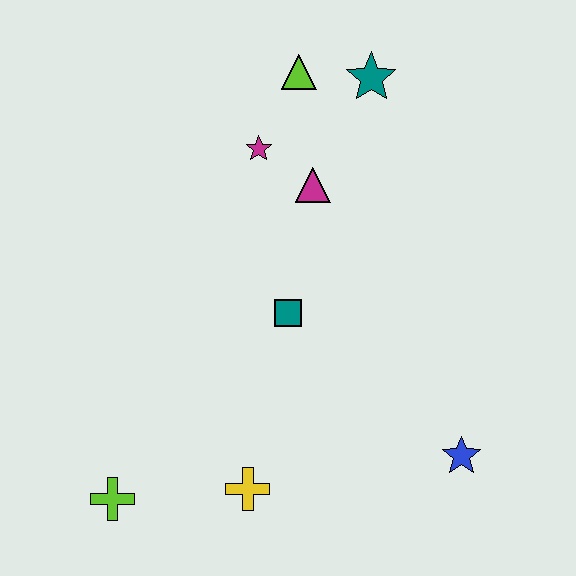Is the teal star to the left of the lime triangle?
No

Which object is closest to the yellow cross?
The lime cross is closest to the yellow cross.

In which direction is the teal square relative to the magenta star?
The teal square is below the magenta star.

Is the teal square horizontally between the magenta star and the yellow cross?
No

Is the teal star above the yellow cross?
Yes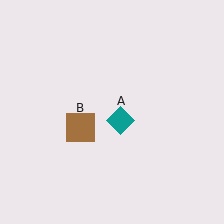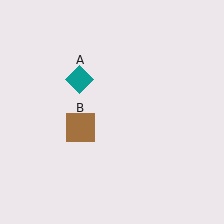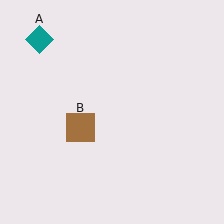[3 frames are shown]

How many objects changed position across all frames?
1 object changed position: teal diamond (object A).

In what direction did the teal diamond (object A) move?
The teal diamond (object A) moved up and to the left.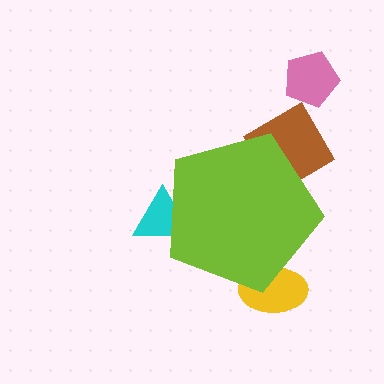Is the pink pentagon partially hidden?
No, the pink pentagon is fully visible.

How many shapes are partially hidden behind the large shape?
3 shapes are partially hidden.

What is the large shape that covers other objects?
A lime pentagon.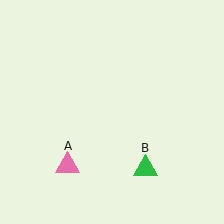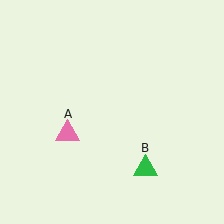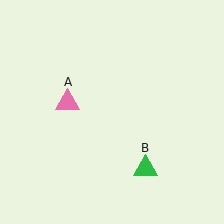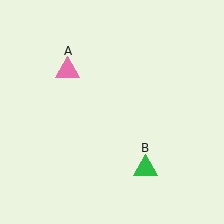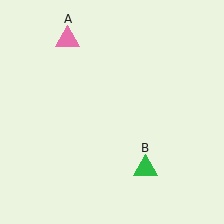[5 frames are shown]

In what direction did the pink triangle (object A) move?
The pink triangle (object A) moved up.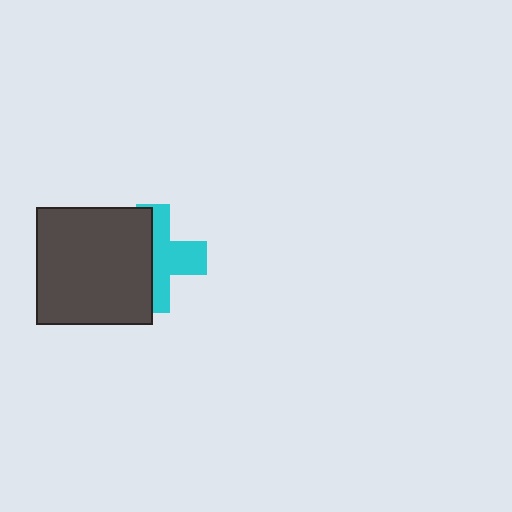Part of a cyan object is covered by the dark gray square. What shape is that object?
It is a cross.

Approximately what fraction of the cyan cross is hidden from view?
Roughly 51% of the cyan cross is hidden behind the dark gray square.